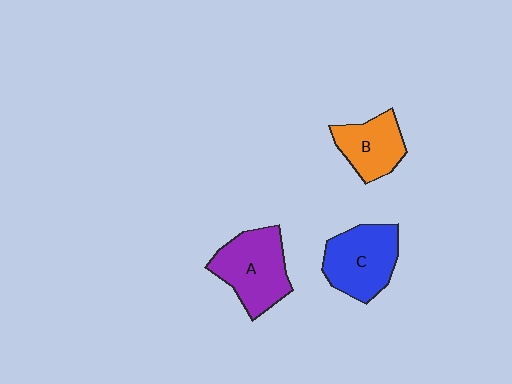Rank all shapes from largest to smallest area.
From largest to smallest: A (purple), C (blue), B (orange).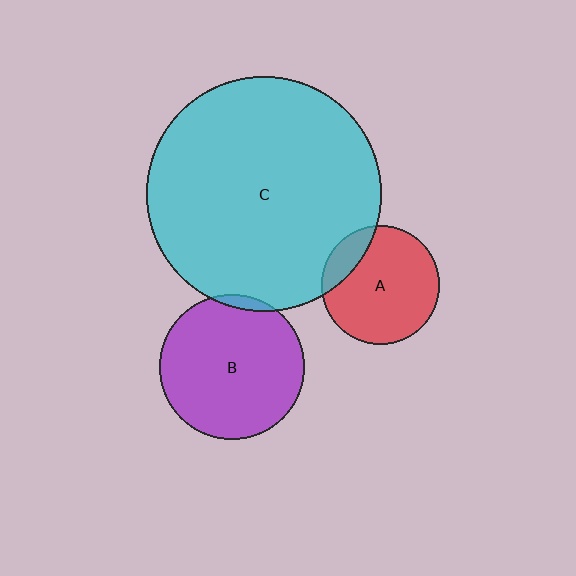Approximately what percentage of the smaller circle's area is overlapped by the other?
Approximately 5%.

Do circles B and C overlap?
Yes.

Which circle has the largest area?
Circle C (cyan).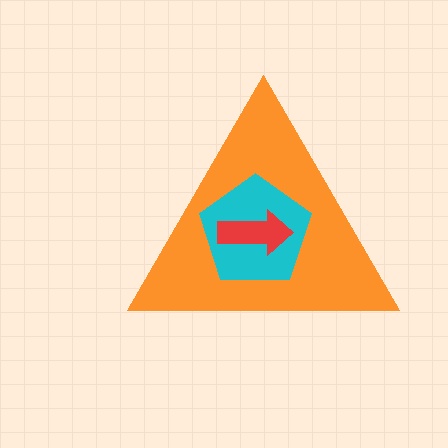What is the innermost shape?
The red arrow.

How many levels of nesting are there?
3.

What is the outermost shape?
The orange triangle.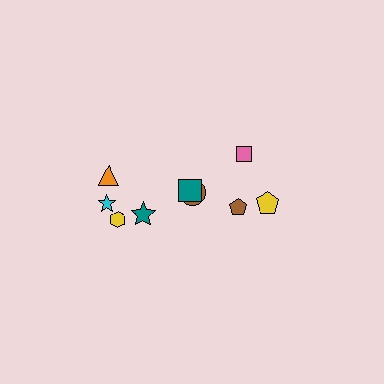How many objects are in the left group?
There are 6 objects.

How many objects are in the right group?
There are 3 objects.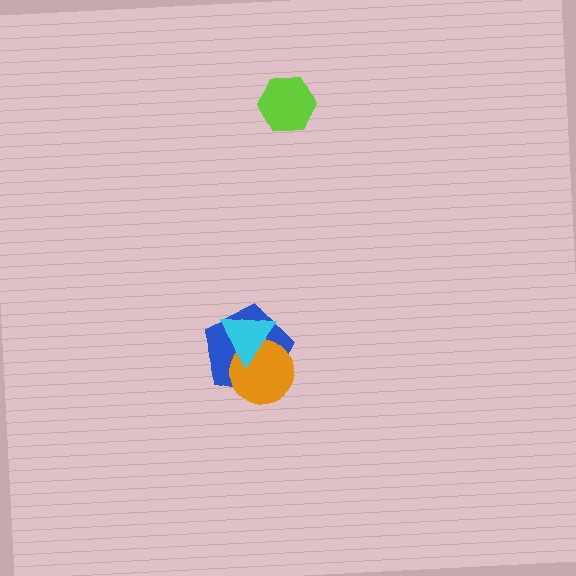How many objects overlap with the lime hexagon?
0 objects overlap with the lime hexagon.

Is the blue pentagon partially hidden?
Yes, it is partially covered by another shape.